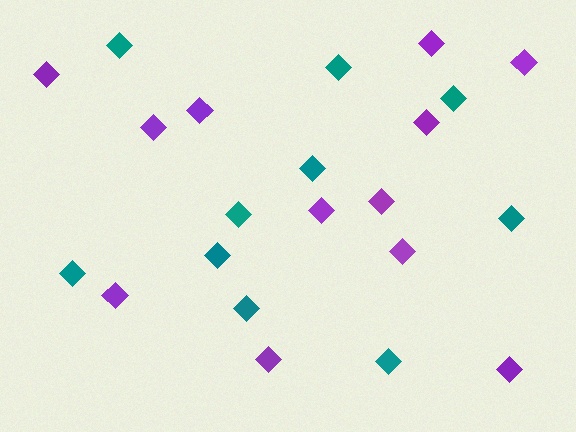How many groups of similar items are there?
There are 2 groups: one group of teal diamonds (10) and one group of purple diamonds (12).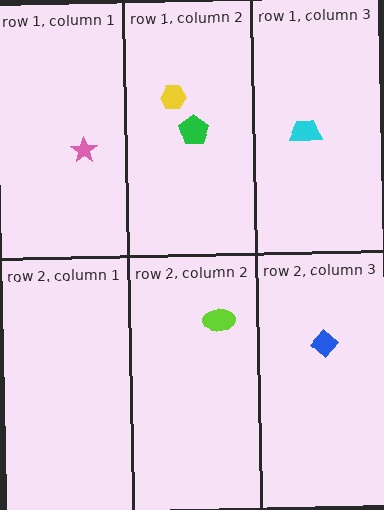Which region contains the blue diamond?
The row 2, column 3 region.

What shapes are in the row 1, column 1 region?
The pink star.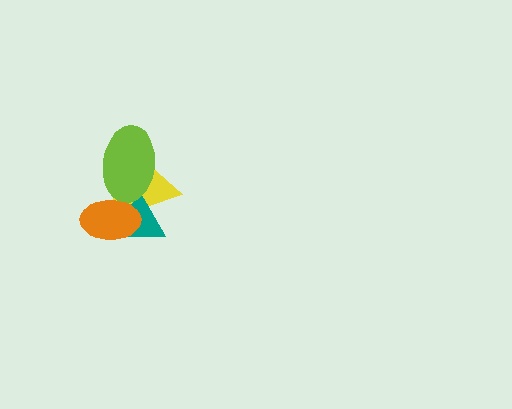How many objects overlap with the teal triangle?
3 objects overlap with the teal triangle.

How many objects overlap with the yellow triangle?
3 objects overlap with the yellow triangle.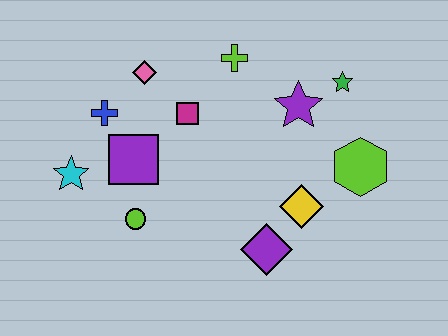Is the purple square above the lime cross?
No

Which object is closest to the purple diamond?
The yellow diamond is closest to the purple diamond.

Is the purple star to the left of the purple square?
No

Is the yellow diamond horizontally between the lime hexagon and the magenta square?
Yes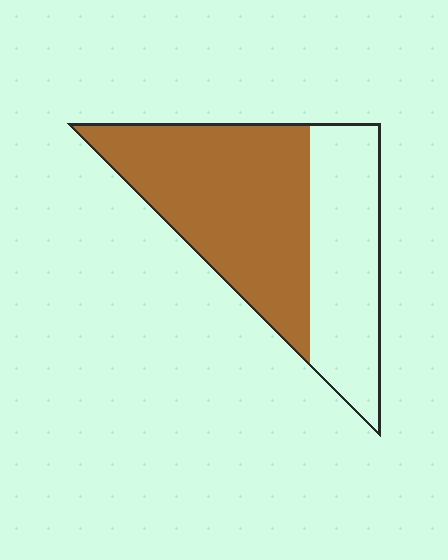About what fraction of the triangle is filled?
About three fifths (3/5).